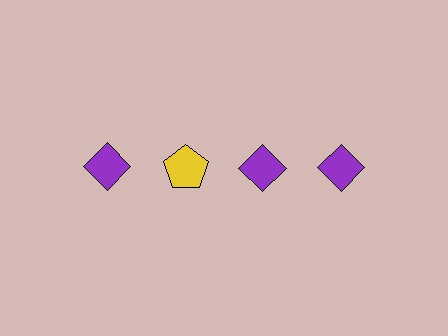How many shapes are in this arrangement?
There are 4 shapes arranged in a grid pattern.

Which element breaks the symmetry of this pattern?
The yellow pentagon in the top row, second from left column breaks the symmetry. All other shapes are purple diamonds.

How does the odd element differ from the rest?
It differs in both color (yellow instead of purple) and shape (pentagon instead of diamond).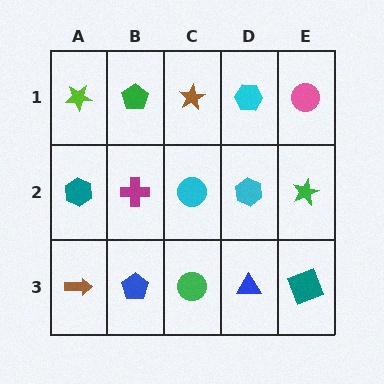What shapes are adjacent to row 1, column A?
A teal hexagon (row 2, column A), a green pentagon (row 1, column B).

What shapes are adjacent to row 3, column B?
A magenta cross (row 2, column B), a brown arrow (row 3, column A), a green circle (row 3, column C).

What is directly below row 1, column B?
A magenta cross.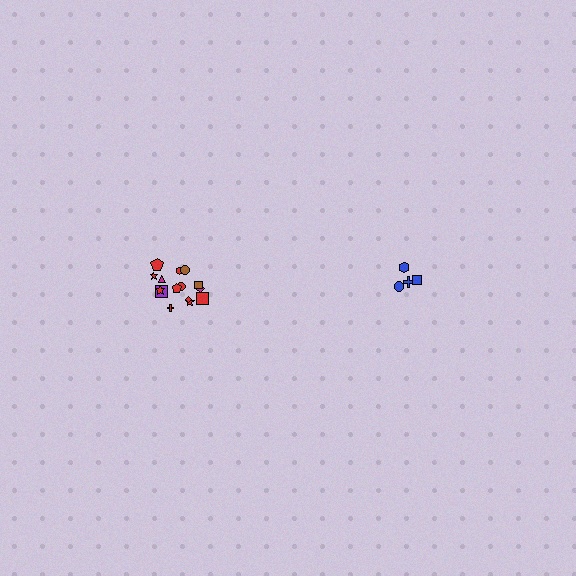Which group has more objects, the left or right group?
The left group.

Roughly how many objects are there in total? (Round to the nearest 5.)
Roughly 20 objects in total.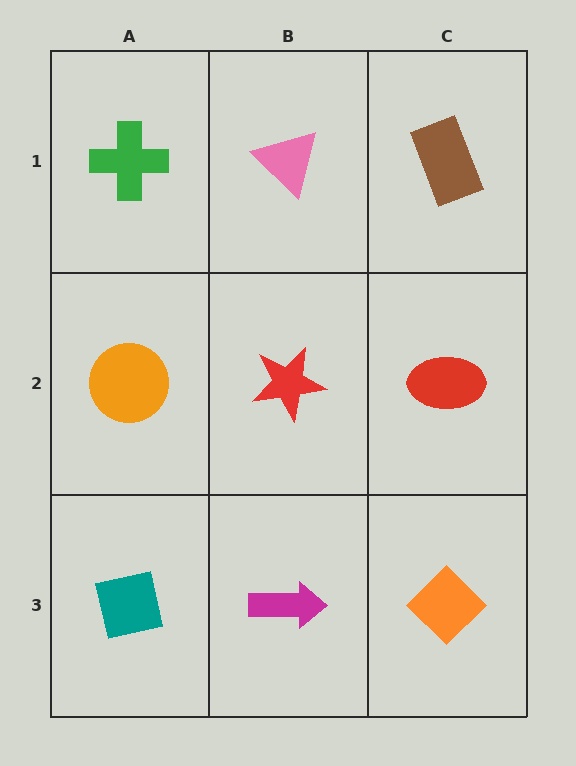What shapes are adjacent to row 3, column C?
A red ellipse (row 2, column C), a magenta arrow (row 3, column B).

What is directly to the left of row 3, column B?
A teal square.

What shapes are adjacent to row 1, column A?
An orange circle (row 2, column A), a pink triangle (row 1, column B).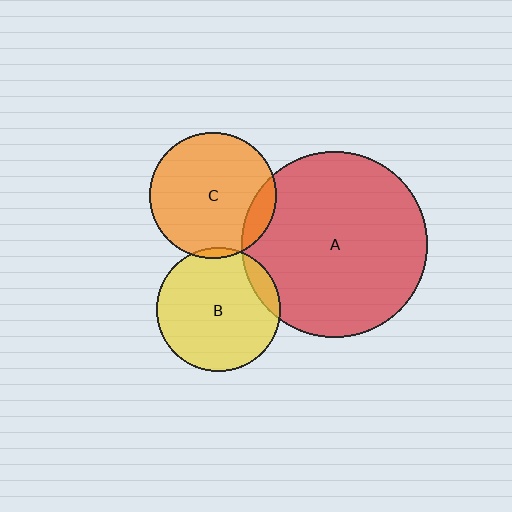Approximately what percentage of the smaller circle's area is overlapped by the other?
Approximately 10%.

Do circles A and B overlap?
Yes.